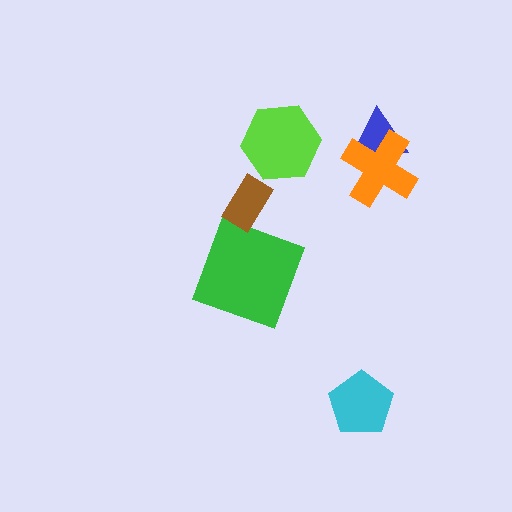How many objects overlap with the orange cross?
1 object overlaps with the orange cross.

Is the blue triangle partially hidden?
Yes, it is partially covered by another shape.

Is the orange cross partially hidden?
No, no other shape covers it.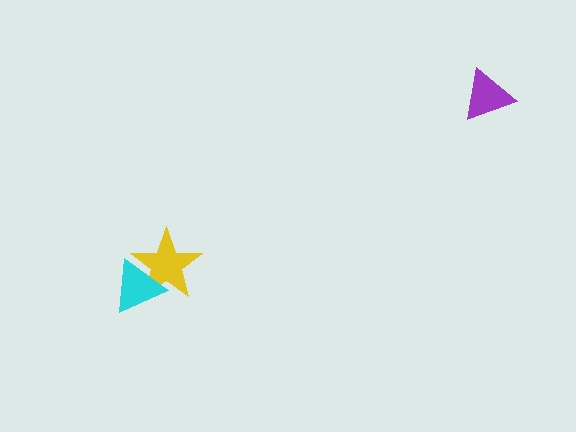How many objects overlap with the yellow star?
1 object overlaps with the yellow star.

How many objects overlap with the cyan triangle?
1 object overlaps with the cyan triangle.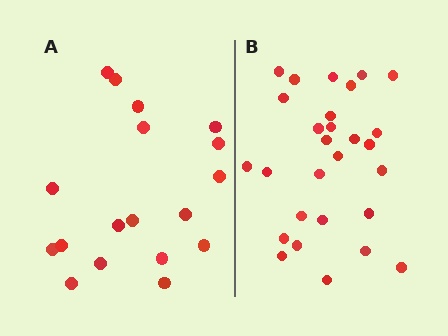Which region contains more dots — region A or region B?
Region B (the right region) has more dots.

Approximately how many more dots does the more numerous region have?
Region B has roughly 10 or so more dots than region A.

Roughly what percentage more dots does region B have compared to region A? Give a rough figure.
About 55% more.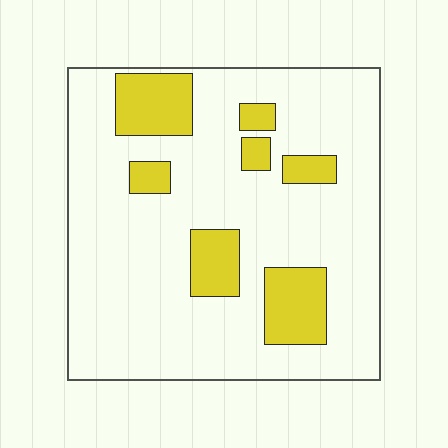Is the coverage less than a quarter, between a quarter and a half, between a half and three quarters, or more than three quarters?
Less than a quarter.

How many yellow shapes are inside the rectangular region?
7.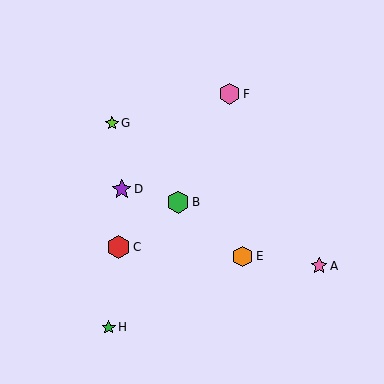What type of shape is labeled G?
Shape G is a lime star.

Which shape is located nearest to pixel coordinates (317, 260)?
The pink star (labeled A) at (319, 266) is nearest to that location.